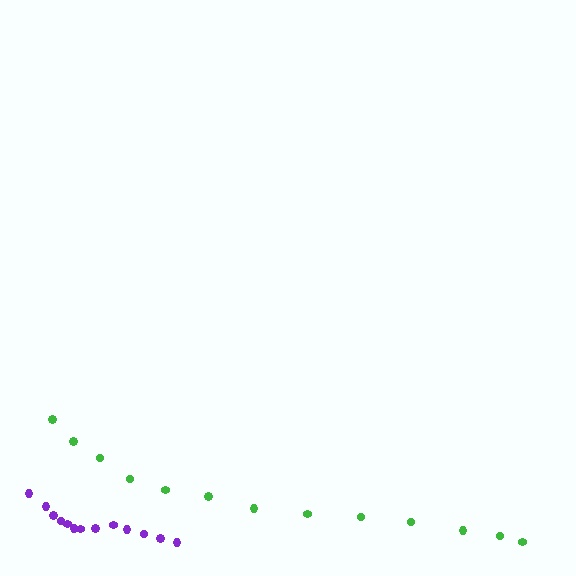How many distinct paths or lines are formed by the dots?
There are 2 distinct paths.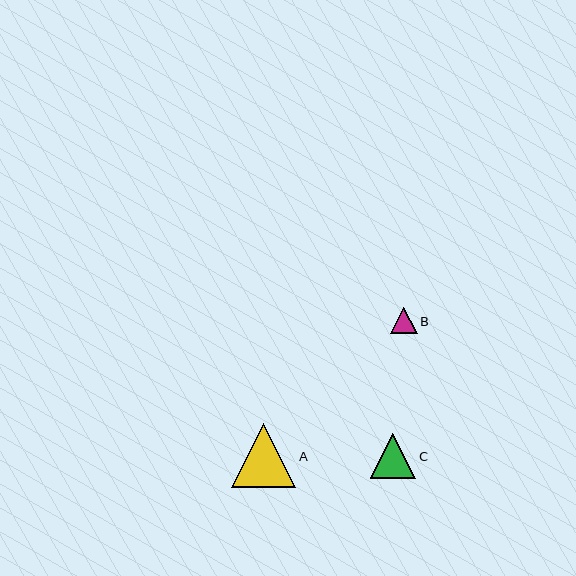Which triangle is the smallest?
Triangle B is the smallest with a size of approximately 27 pixels.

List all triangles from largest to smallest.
From largest to smallest: A, C, B.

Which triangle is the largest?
Triangle A is the largest with a size of approximately 64 pixels.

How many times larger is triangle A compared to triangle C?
Triangle A is approximately 1.4 times the size of triangle C.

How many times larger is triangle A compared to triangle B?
Triangle A is approximately 2.4 times the size of triangle B.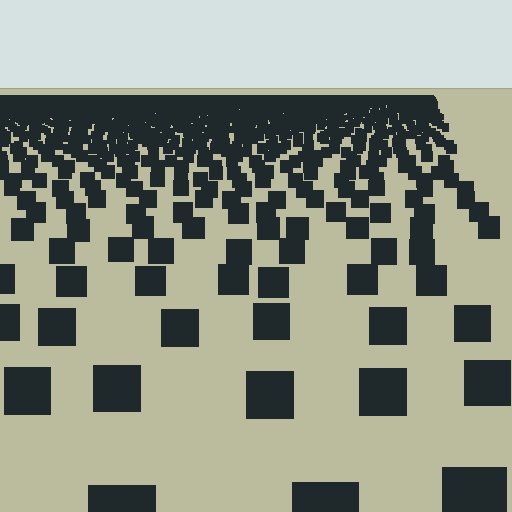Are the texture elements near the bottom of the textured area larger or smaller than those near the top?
Larger. Near the bottom, elements are closer to the viewer and appear at a bigger on-screen size.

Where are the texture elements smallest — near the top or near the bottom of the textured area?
Near the top.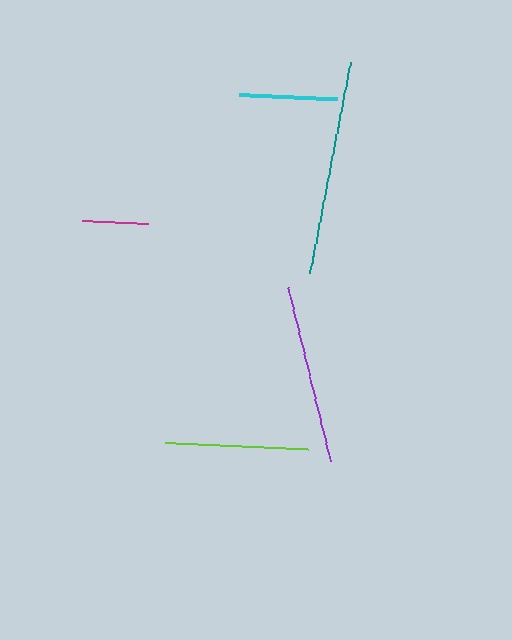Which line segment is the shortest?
The magenta line is the shortest at approximately 65 pixels.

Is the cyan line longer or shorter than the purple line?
The purple line is longer than the cyan line.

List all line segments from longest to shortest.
From longest to shortest: teal, purple, lime, cyan, magenta.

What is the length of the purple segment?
The purple segment is approximately 179 pixels long.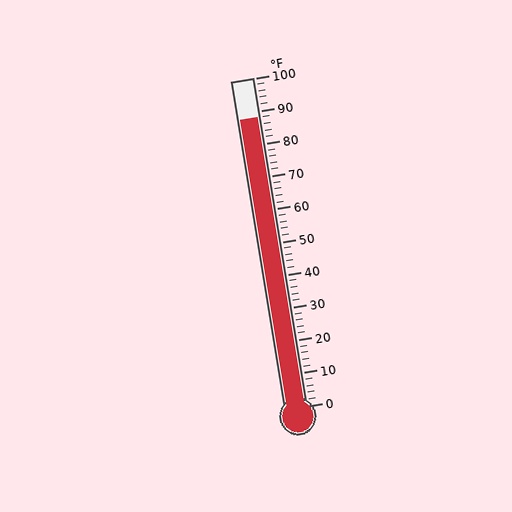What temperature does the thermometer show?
The thermometer shows approximately 88°F.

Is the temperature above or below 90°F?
The temperature is below 90°F.